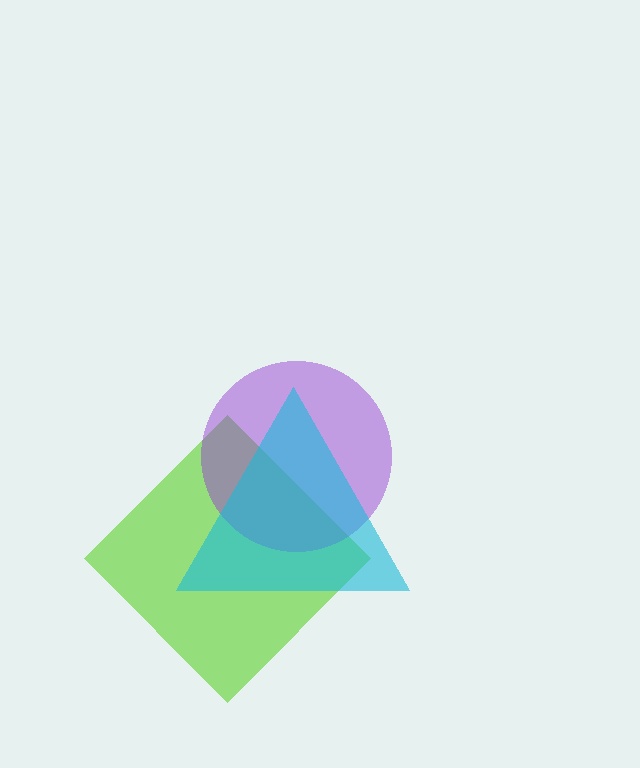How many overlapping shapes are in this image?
There are 3 overlapping shapes in the image.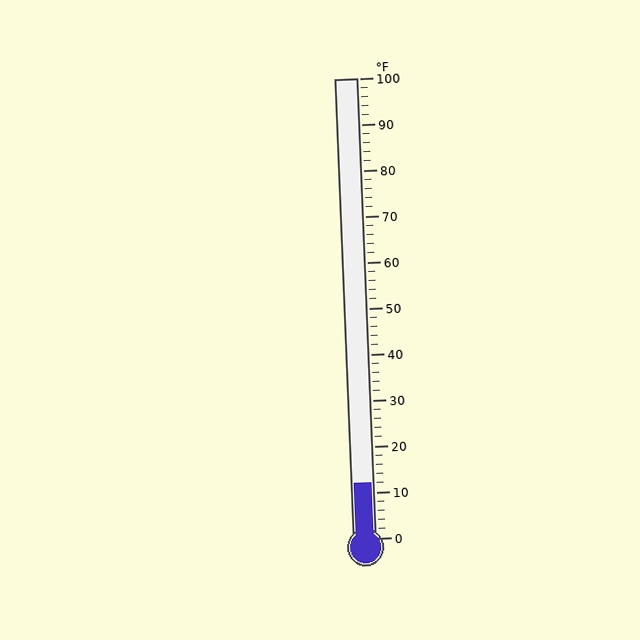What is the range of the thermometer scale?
The thermometer scale ranges from 0°F to 100°F.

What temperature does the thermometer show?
The thermometer shows approximately 12°F.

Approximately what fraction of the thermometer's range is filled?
The thermometer is filled to approximately 10% of its range.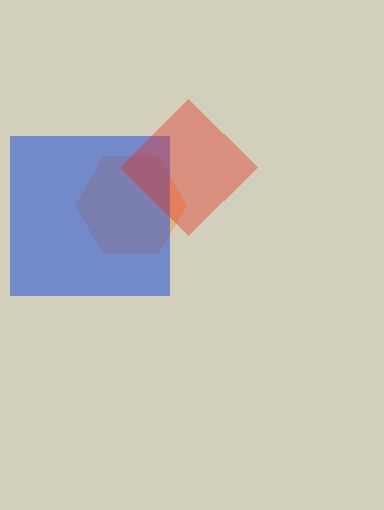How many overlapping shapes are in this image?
There are 3 overlapping shapes in the image.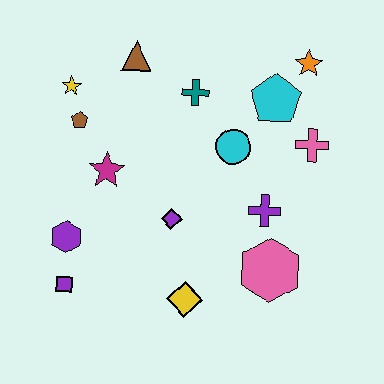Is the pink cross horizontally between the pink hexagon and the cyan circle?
No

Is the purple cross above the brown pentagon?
No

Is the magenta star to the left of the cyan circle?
Yes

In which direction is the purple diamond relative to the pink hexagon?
The purple diamond is to the left of the pink hexagon.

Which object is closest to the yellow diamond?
The purple diamond is closest to the yellow diamond.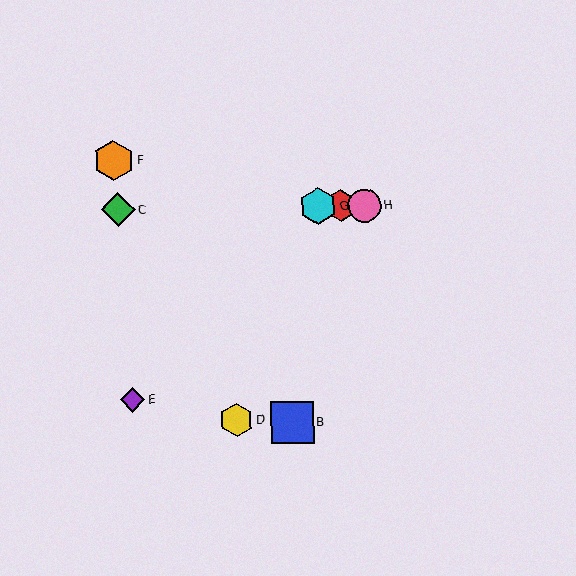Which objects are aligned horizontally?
Objects A, C, G, H are aligned horizontally.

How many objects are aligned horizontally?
4 objects (A, C, G, H) are aligned horizontally.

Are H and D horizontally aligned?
No, H is at y≈205 and D is at y≈420.